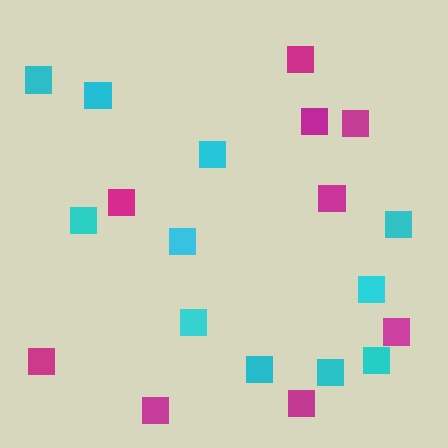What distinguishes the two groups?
There are 2 groups: one group of magenta squares (9) and one group of cyan squares (11).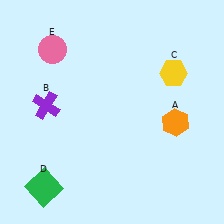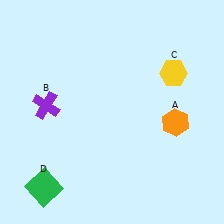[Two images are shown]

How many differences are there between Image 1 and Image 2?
There is 1 difference between the two images.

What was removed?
The pink circle (E) was removed in Image 2.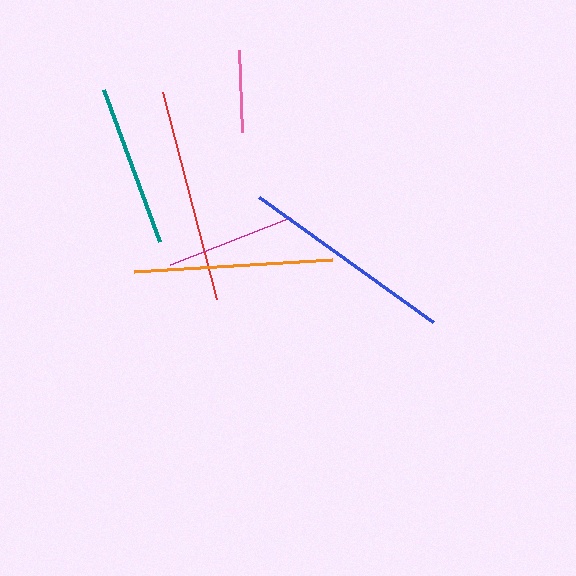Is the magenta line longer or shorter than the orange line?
The orange line is longer than the magenta line.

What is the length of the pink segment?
The pink segment is approximately 82 pixels long.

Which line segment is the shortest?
The pink line is the shortest at approximately 82 pixels.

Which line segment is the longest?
The blue line is the longest at approximately 215 pixels.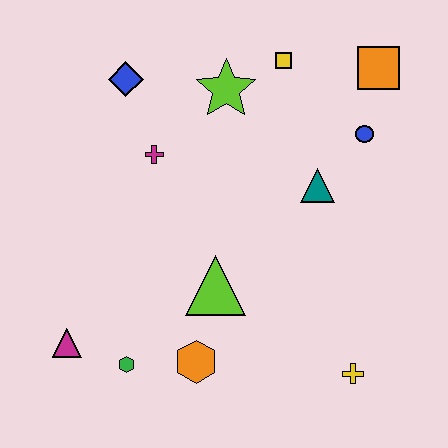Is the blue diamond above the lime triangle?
Yes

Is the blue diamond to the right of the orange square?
No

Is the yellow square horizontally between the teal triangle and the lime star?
Yes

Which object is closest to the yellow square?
The lime star is closest to the yellow square.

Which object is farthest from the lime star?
The yellow cross is farthest from the lime star.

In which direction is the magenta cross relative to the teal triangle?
The magenta cross is to the left of the teal triangle.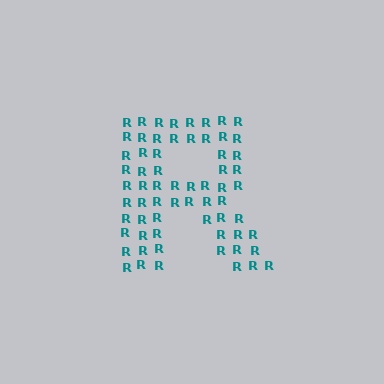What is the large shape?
The large shape is the letter R.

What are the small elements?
The small elements are letter R's.